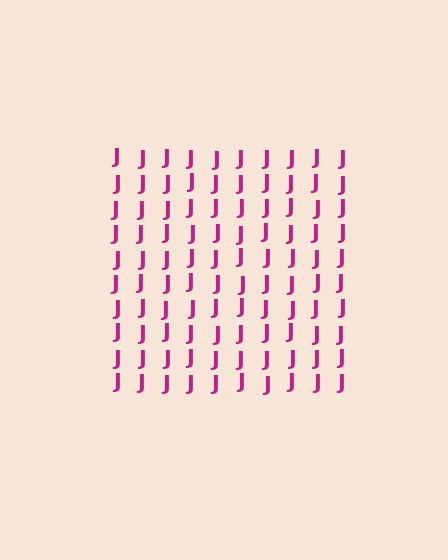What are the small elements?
The small elements are letter J's.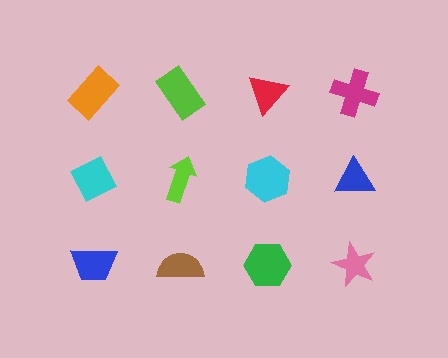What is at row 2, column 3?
A cyan hexagon.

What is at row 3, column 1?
A blue trapezoid.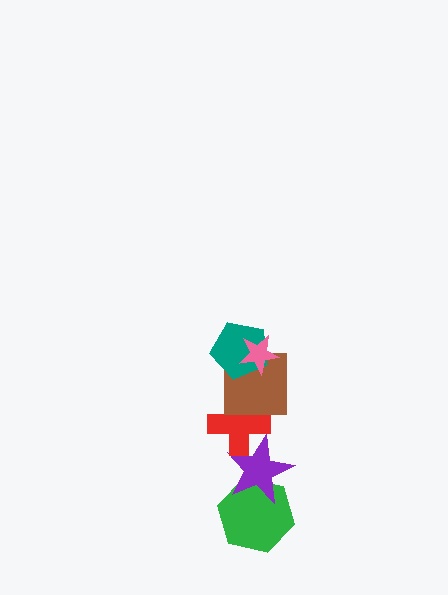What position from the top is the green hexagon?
The green hexagon is 6th from the top.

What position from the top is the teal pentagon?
The teal pentagon is 2nd from the top.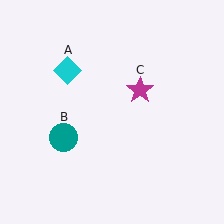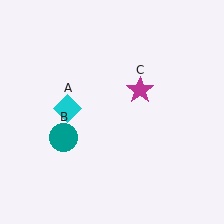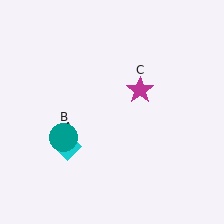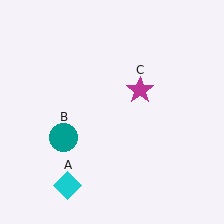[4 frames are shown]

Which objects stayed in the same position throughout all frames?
Teal circle (object B) and magenta star (object C) remained stationary.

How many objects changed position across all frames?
1 object changed position: cyan diamond (object A).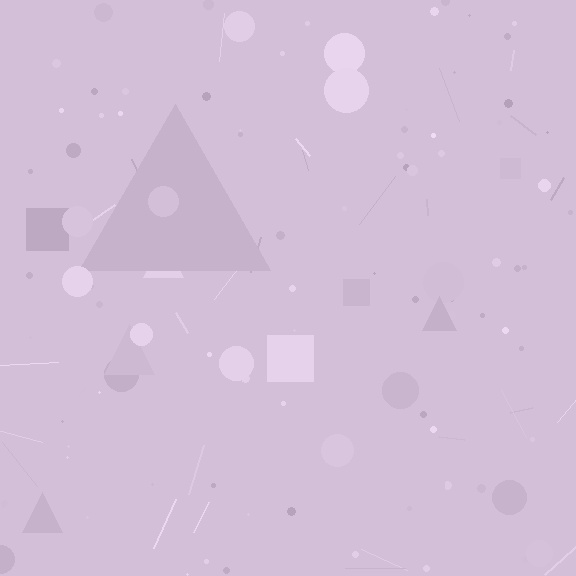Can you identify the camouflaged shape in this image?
The camouflaged shape is a triangle.